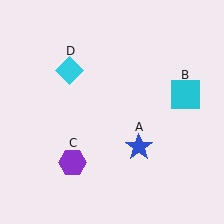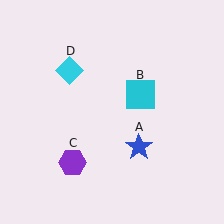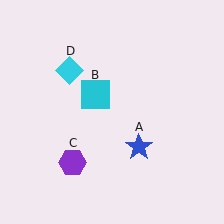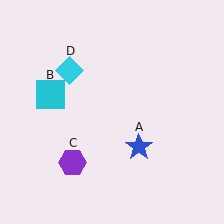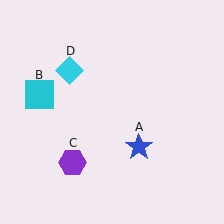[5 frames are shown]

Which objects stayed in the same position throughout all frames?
Blue star (object A) and purple hexagon (object C) and cyan diamond (object D) remained stationary.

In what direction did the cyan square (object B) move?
The cyan square (object B) moved left.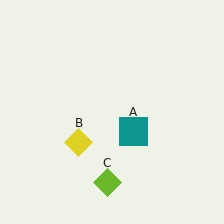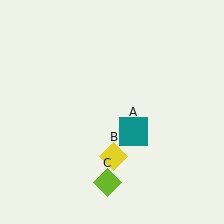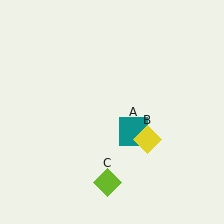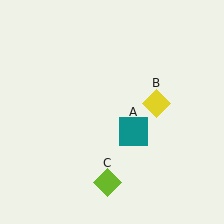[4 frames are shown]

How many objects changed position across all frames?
1 object changed position: yellow diamond (object B).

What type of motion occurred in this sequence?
The yellow diamond (object B) rotated counterclockwise around the center of the scene.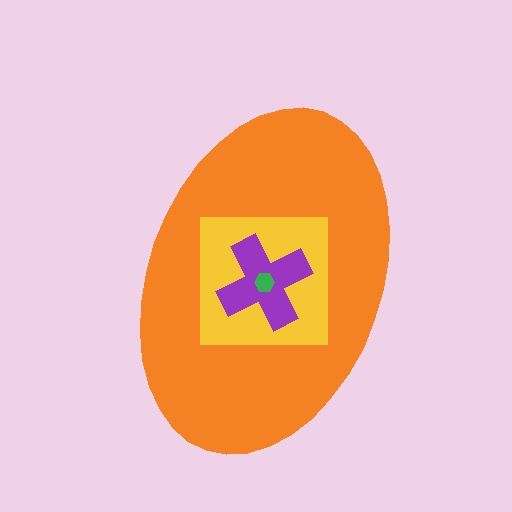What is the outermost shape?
The orange ellipse.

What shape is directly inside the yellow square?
The purple cross.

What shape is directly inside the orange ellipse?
The yellow square.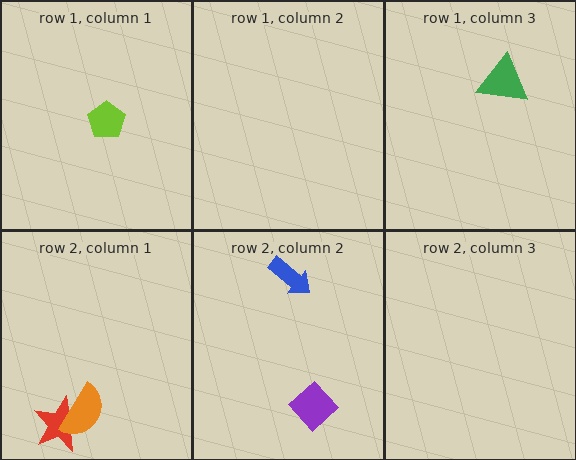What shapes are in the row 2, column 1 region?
The red star, the orange semicircle.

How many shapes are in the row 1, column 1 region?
1.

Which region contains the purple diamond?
The row 2, column 2 region.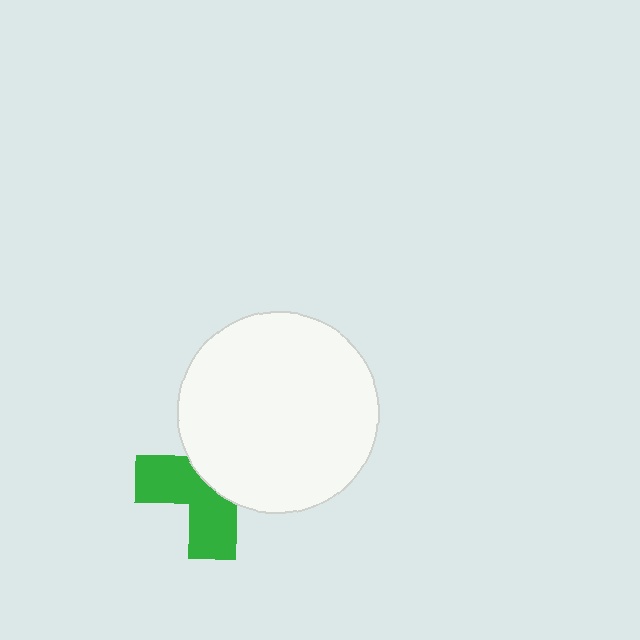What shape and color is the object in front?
The object in front is a white circle.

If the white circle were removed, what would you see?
You would see the complete green cross.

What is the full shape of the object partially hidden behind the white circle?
The partially hidden object is a green cross.